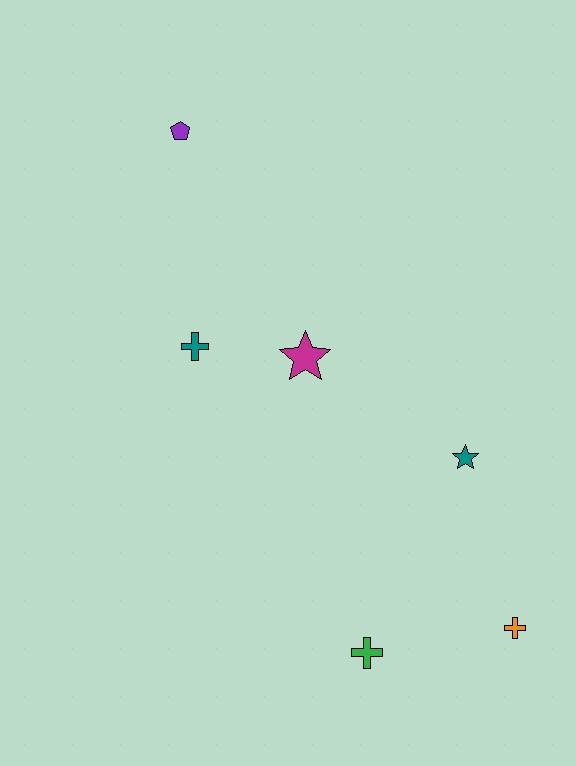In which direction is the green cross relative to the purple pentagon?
The green cross is below the purple pentagon.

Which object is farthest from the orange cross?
The purple pentagon is farthest from the orange cross.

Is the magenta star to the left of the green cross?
Yes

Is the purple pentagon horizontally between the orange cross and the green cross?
No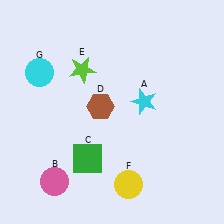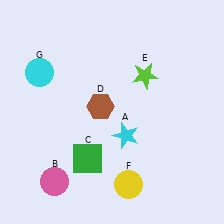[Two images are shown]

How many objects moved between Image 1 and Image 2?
2 objects moved between the two images.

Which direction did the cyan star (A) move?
The cyan star (A) moved down.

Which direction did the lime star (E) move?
The lime star (E) moved right.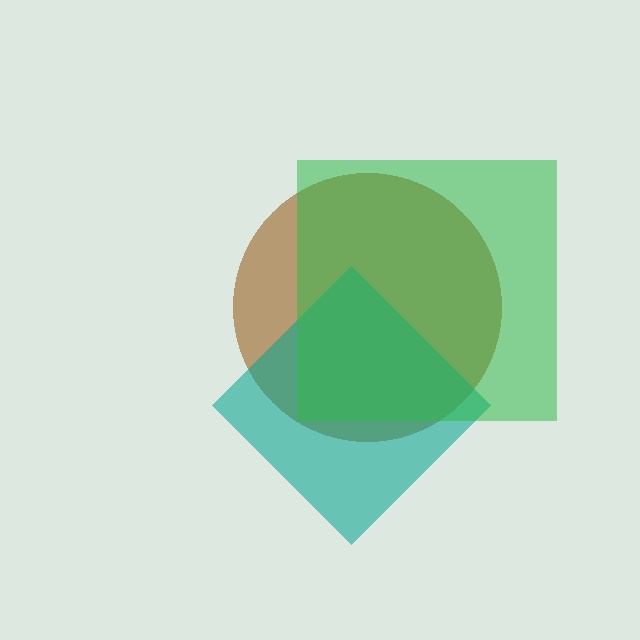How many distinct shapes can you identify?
There are 3 distinct shapes: a brown circle, a teal diamond, a green square.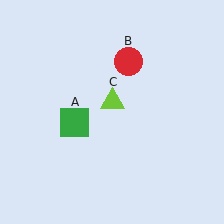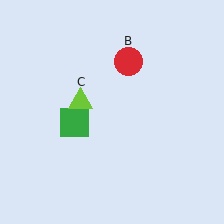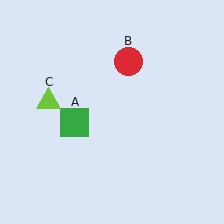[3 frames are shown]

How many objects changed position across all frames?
1 object changed position: lime triangle (object C).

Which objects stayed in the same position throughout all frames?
Green square (object A) and red circle (object B) remained stationary.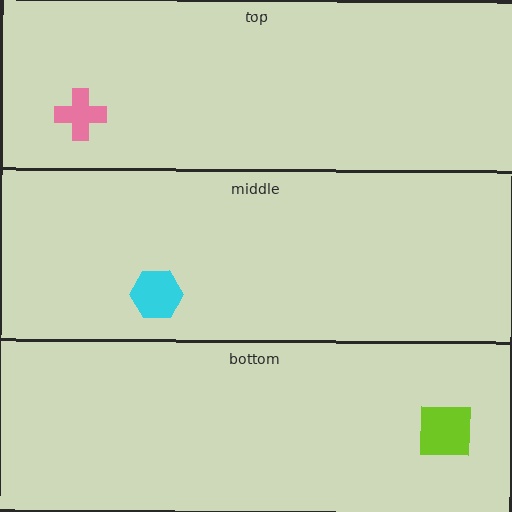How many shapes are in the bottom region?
1.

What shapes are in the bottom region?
The lime square.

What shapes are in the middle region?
The cyan hexagon.